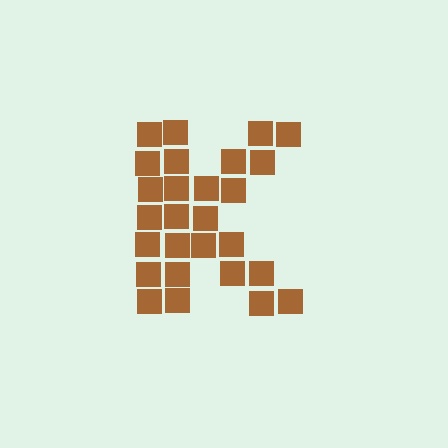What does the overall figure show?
The overall figure shows the letter K.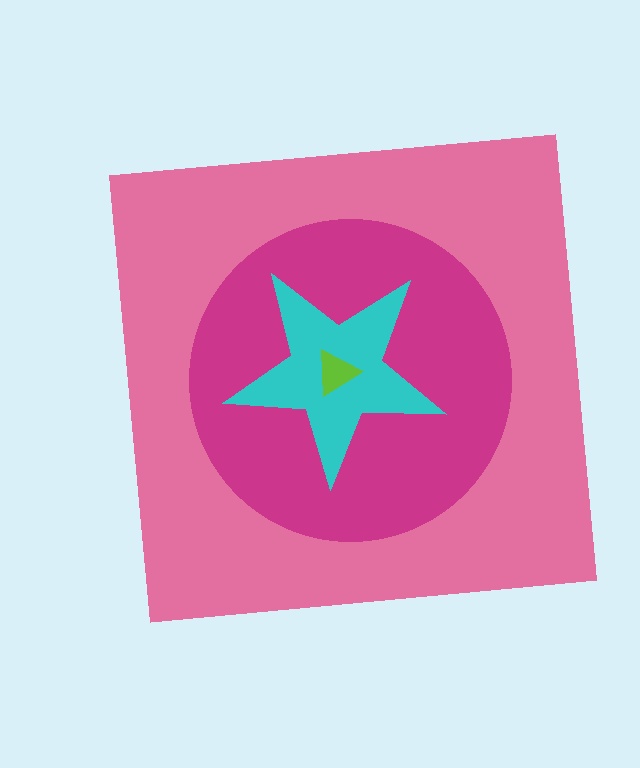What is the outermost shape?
The pink square.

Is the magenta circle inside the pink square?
Yes.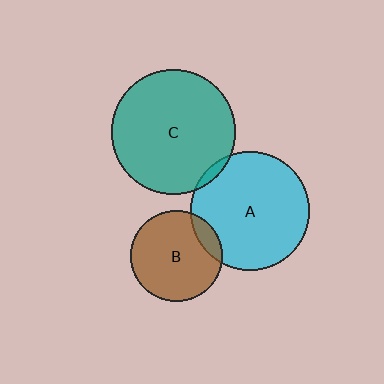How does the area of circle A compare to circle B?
Approximately 1.7 times.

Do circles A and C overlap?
Yes.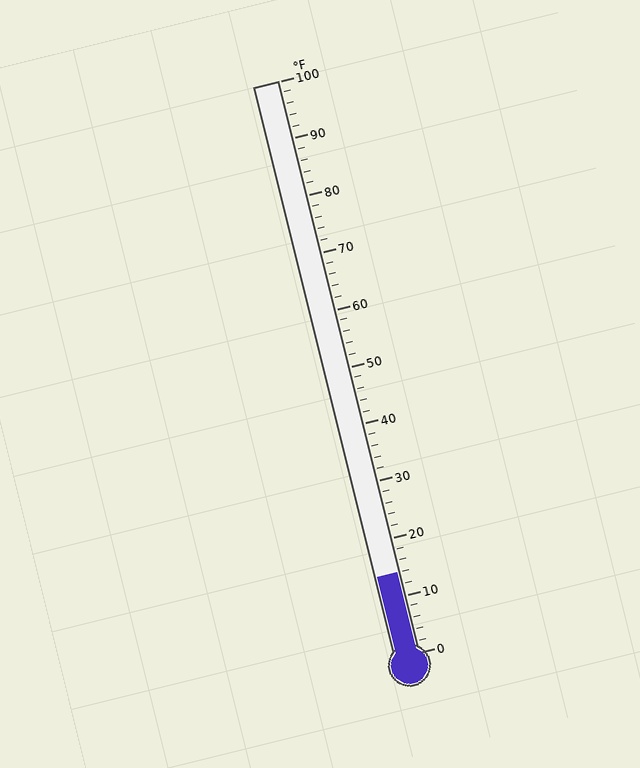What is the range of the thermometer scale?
The thermometer scale ranges from 0°F to 100°F.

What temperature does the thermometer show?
The thermometer shows approximately 14°F.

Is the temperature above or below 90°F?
The temperature is below 90°F.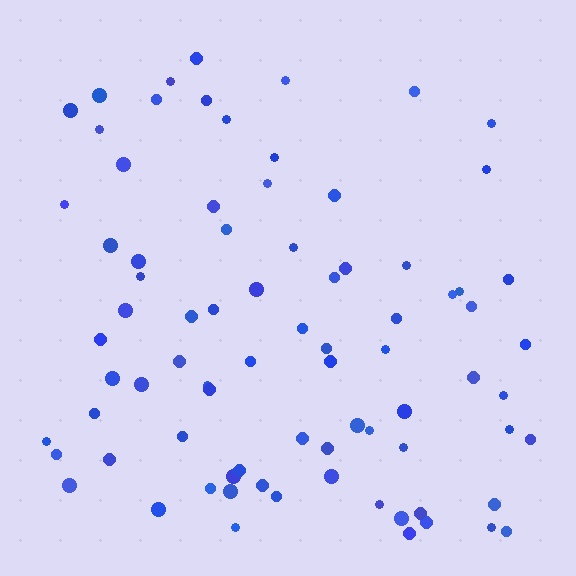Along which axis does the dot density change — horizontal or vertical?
Vertical.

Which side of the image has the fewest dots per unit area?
The top.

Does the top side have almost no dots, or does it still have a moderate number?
Still a moderate number, just noticeably fewer than the bottom.